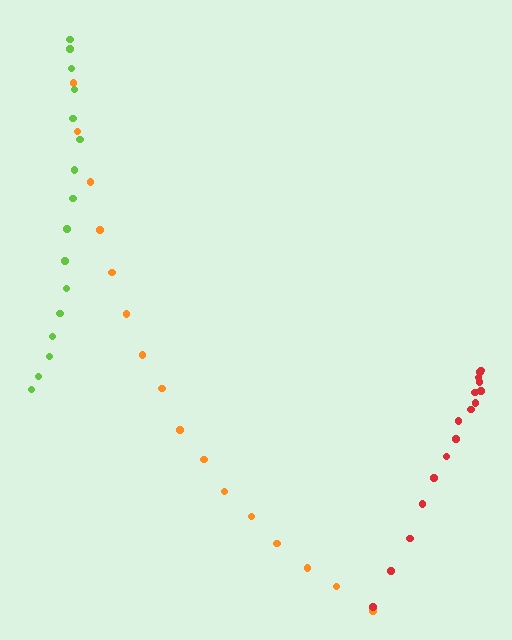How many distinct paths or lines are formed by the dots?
There are 3 distinct paths.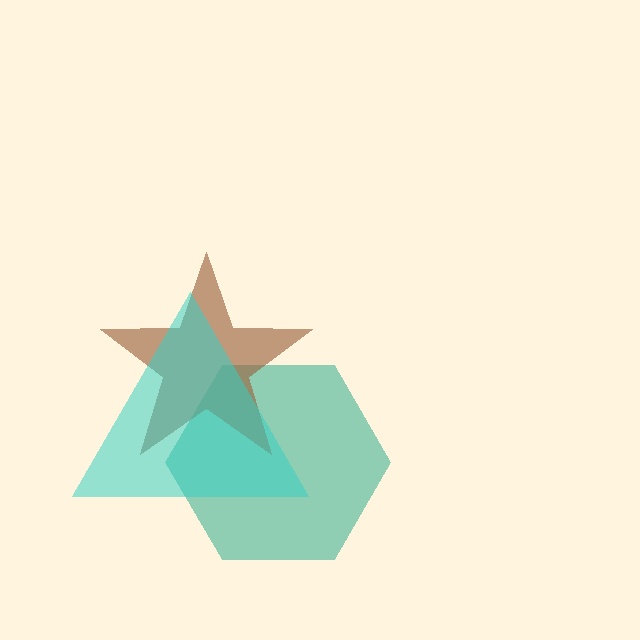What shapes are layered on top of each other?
The layered shapes are: a teal hexagon, a brown star, a cyan triangle.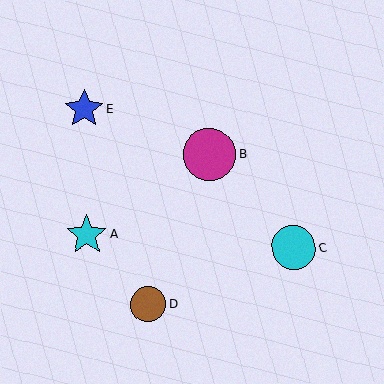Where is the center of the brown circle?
The center of the brown circle is at (148, 305).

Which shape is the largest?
The magenta circle (labeled B) is the largest.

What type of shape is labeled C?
Shape C is a cyan circle.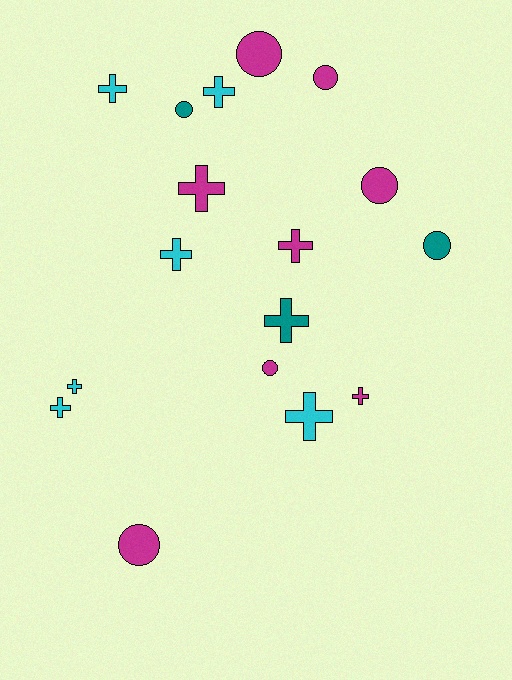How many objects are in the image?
There are 17 objects.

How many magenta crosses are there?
There are 3 magenta crosses.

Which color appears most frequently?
Magenta, with 8 objects.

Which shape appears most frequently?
Cross, with 10 objects.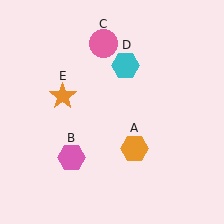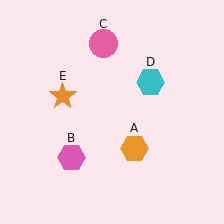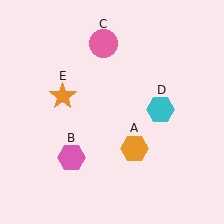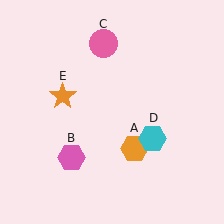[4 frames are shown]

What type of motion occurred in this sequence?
The cyan hexagon (object D) rotated clockwise around the center of the scene.